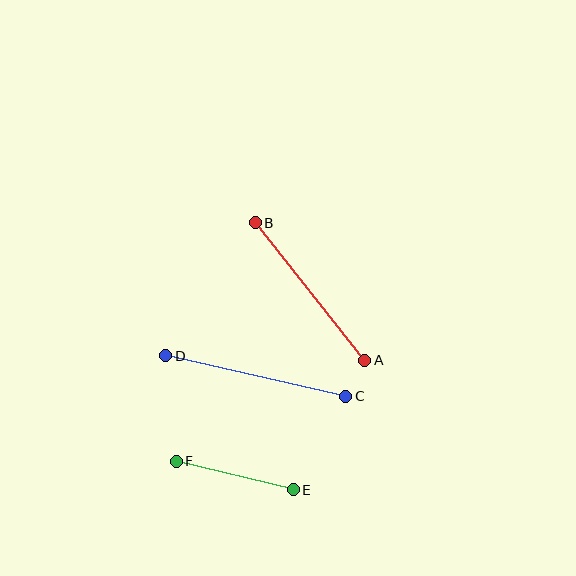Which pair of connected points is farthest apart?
Points C and D are farthest apart.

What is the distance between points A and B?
The distance is approximately 176 pixels.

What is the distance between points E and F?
The distance is approximately 121 pixels.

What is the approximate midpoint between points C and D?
The midpoint is at approximately (256, 376) pixels.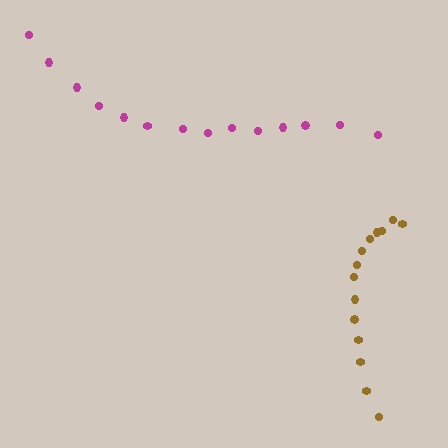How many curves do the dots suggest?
There are 2 distinct paths.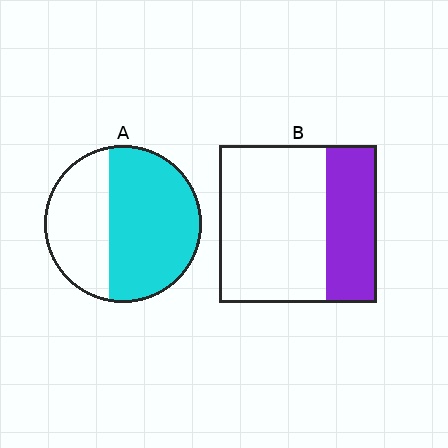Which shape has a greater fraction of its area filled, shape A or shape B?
Shape A.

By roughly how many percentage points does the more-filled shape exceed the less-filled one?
By roughly 30 percentage points (A over B).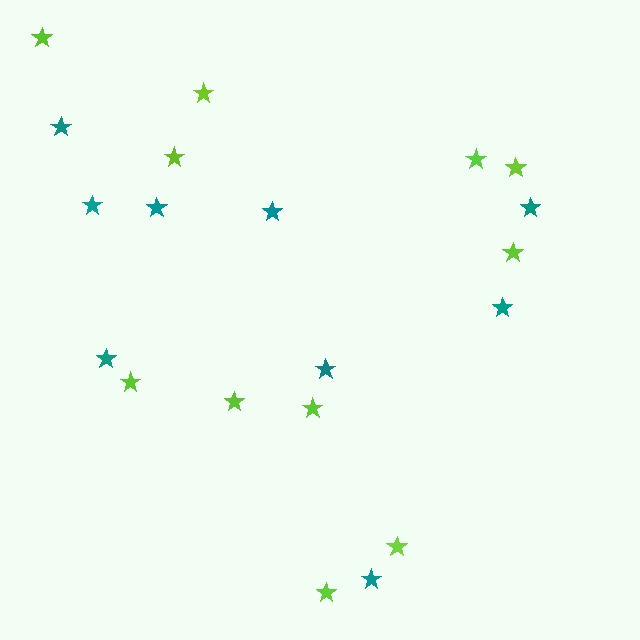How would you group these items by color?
There are 2 groups: one group of teal stars (9) and one group of lime stars (11).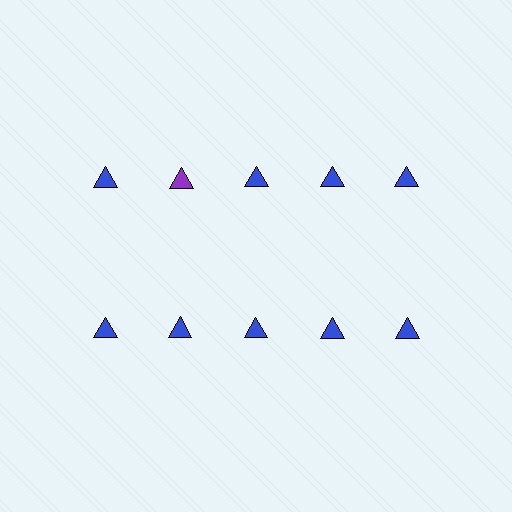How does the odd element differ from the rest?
It has a different color: purple instead of blue.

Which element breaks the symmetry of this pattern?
The purple triangle in the top row, second from left column breaks the symmetry. All other shapes are blue triangles.